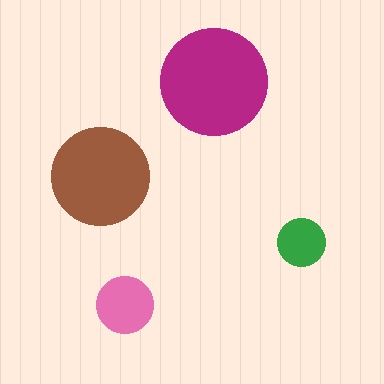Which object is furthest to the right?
The green circle is rightmost.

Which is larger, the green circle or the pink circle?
The pink one.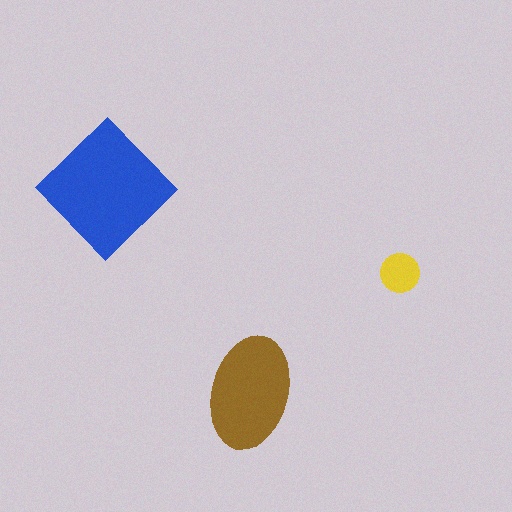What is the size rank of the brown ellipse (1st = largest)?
2nd.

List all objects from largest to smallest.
The blue diamond, the brown ellipse, the yellow circle.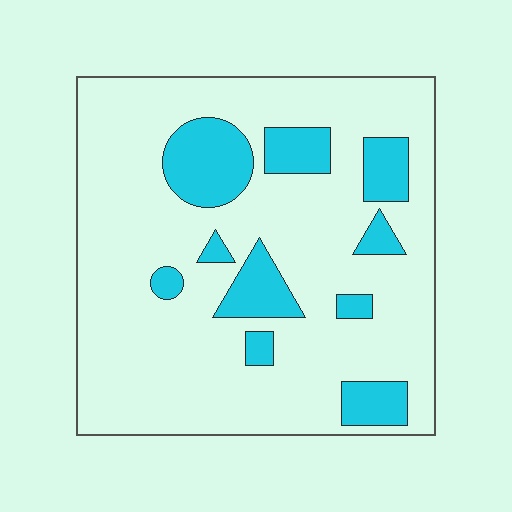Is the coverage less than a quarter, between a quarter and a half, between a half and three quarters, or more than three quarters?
Less than a quarter.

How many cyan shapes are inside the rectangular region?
10.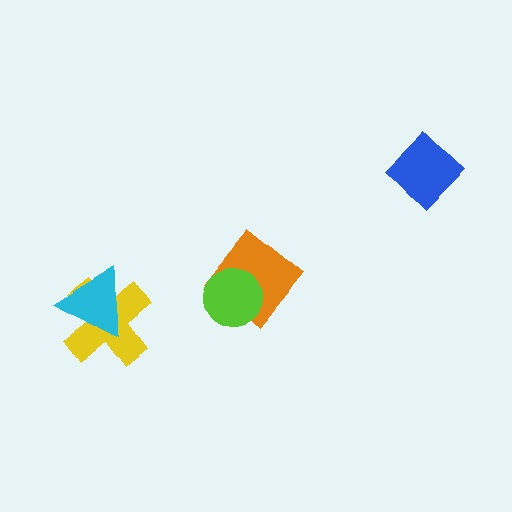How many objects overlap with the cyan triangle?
1 object overlaps with the cyan triangle.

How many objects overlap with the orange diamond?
1 object overlaps with the orange diamond.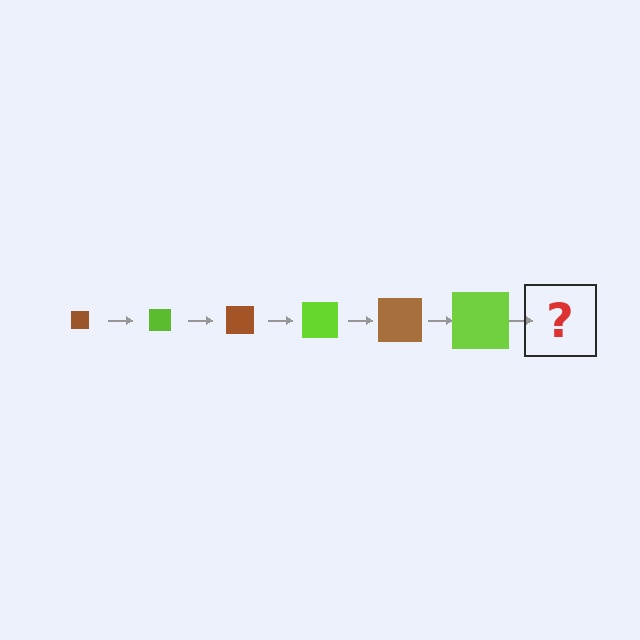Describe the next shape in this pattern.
It should be a brown square, larger than the previous one.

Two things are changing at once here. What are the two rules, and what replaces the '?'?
The two rules are that the square grows larger each step and the color cycles through brown and lime. The '?' should be a brown square, larger than the previous one.